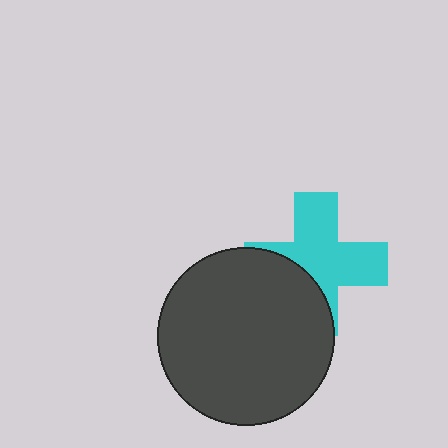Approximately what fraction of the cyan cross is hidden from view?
Roughly 36% of the cyan cross is hidden behind the dark gray circle.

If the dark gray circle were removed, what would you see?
You would see the complete cyan cross.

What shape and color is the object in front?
The object in front is a dark gray circle.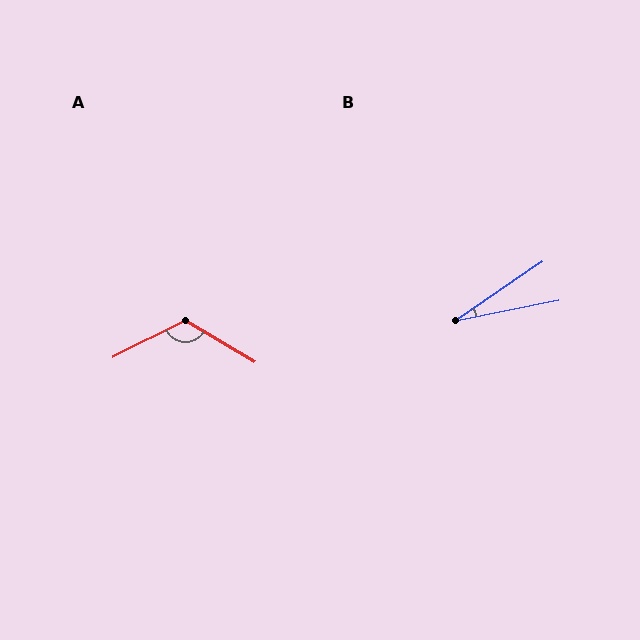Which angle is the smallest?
B, at approximately 23 degrees.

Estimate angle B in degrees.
Approximately 23 degrees.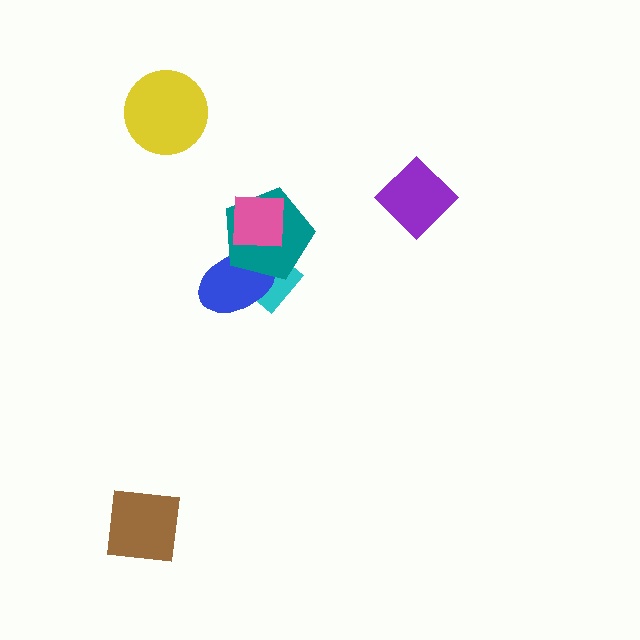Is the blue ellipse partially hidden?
Yes, it is partially covered by another shape.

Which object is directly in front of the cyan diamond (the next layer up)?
The blue ellipse is directly in front of the cyan diamond.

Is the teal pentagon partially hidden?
Yes, it is partially covered by another shape.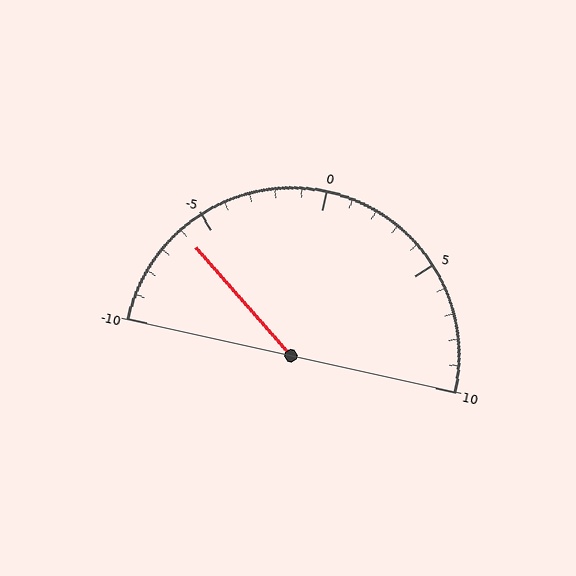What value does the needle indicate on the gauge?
The needle indicates approximately -6.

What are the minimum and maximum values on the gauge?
The gauge ranges from -10 to 10.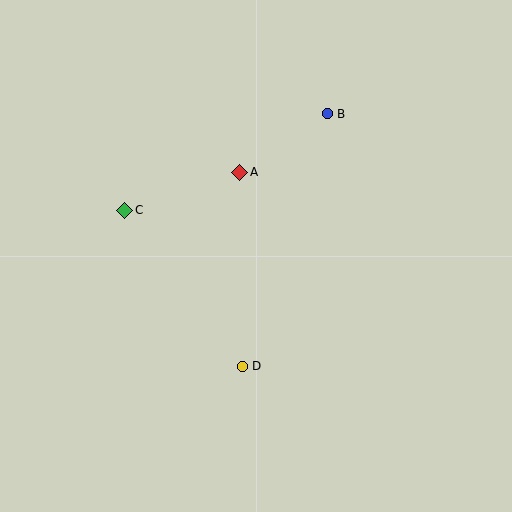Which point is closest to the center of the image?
Point A at (240, 172) is closest to the center.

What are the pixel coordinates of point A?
Point A is at (240, 172).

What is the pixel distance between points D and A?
The distance between D and A is 194 pixels.